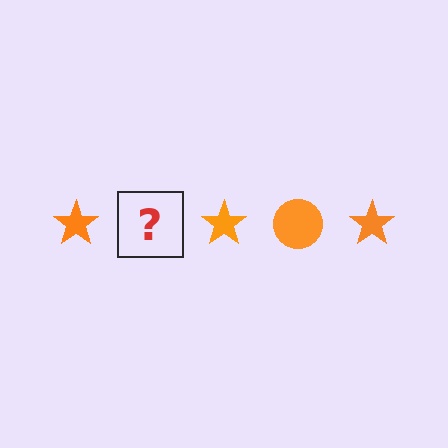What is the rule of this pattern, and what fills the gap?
The rule is that the pattern cycles through star, circle shapes in orange. The gap should be filled with an orange circle.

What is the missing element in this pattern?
The missing element is an orange circle.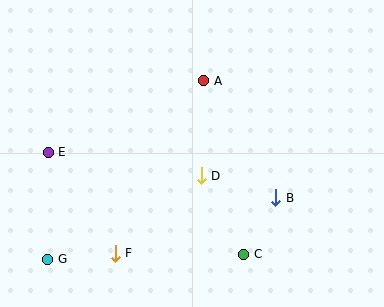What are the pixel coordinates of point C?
Point C is at (244, 254).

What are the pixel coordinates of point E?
Point E is at (48, 152).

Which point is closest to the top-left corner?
Point E is closest to the top-left corner.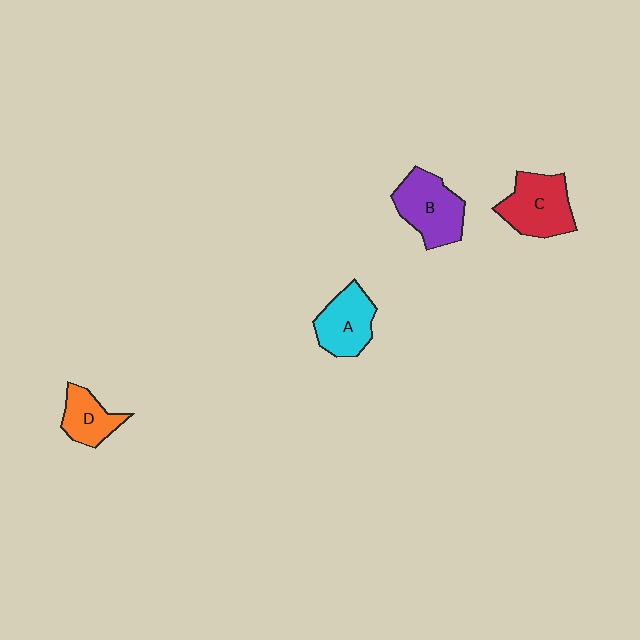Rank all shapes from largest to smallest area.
From largest to smallest: B (purple), C (red), A (cyan), D (orange).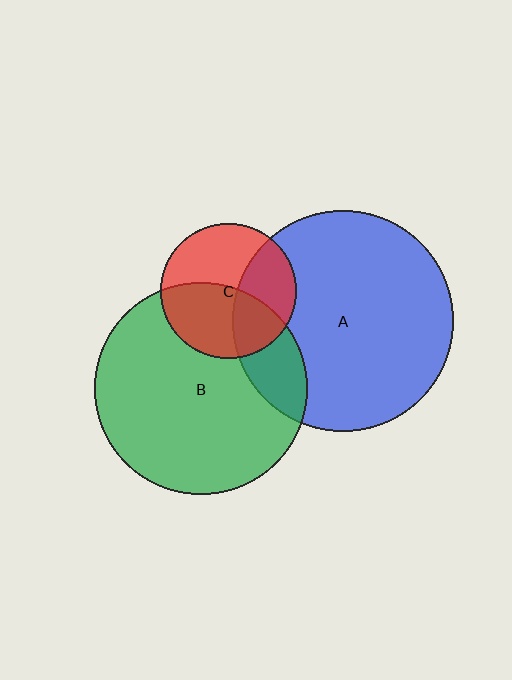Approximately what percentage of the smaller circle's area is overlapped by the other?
Approximately 35%.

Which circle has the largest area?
Circle A (blue).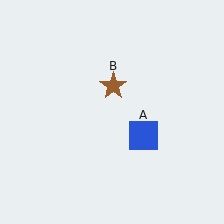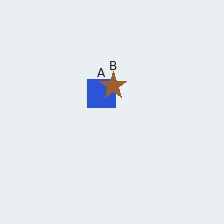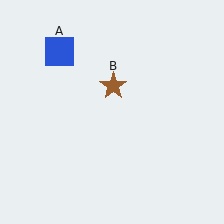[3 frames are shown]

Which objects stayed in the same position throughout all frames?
Brown star (object B) remained stationary.